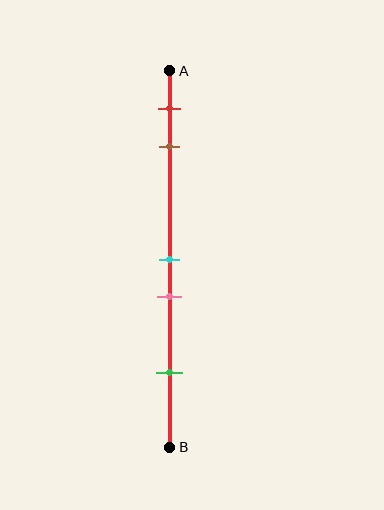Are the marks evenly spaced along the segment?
No, the marks are not evenly spaced.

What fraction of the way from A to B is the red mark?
The red mark is approximately 10% (0.1) of the way from A to B.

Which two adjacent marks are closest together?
The cyan and pink marks are the closest adjacent pair.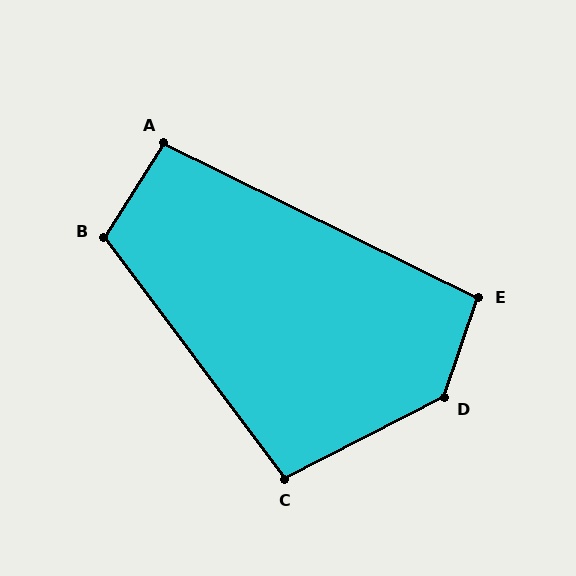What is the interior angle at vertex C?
Approximately 100 degrees (obtuse).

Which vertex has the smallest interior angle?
A, at approximately 96 degrees.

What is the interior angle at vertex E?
Approximately 97 degrees (obtuse).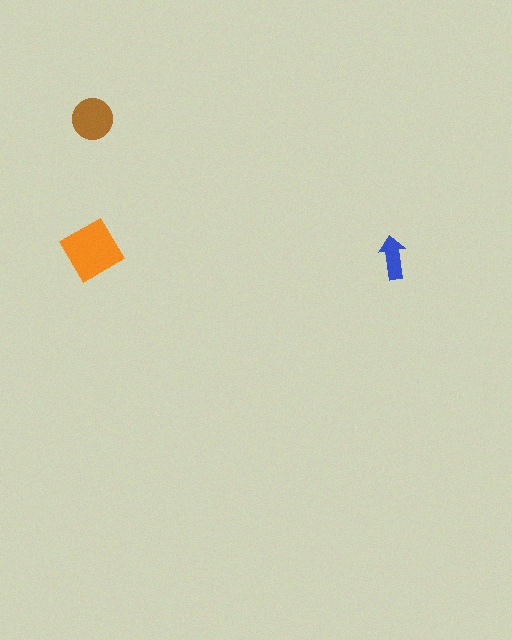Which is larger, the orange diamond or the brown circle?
The orange diamond.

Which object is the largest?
The orange diamond.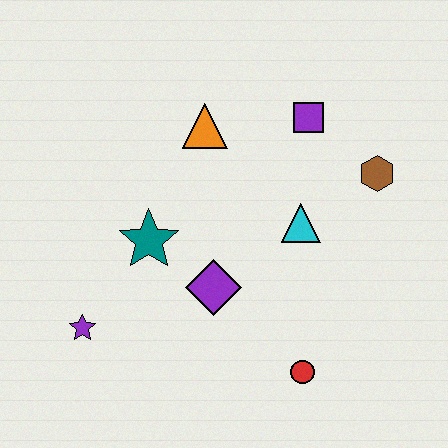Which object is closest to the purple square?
The brown hexagon is closest to the purple square.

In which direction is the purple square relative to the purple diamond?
The purple square is above the purple diamond.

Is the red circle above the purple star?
No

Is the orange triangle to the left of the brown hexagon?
Yes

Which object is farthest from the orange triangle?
The red circle is farthest from the orange triangle.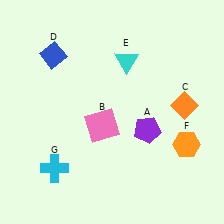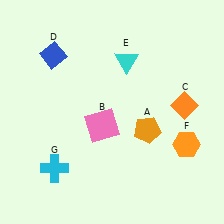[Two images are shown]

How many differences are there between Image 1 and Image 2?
There is 1 difference between the two images.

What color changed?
The pentagon (A) changed from purple in Image 1 to orange in Image 2.